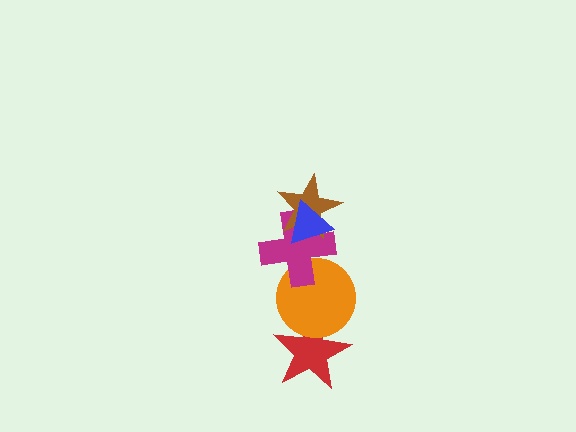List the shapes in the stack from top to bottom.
From top to bottom: the blue triangle, the brown star, the magenta cross, the orange circle, the red star.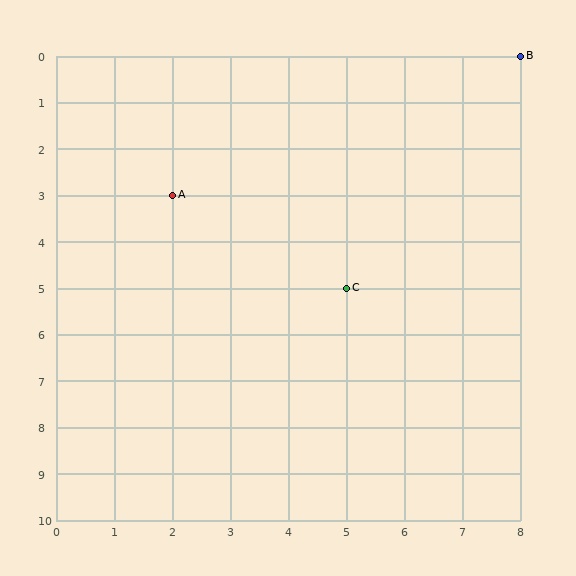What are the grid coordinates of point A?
Point A is at grid coordinates (2, 3).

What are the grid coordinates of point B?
Point B is at grid coordinates (8, 0).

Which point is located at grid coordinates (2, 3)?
Point A is at (2, 3).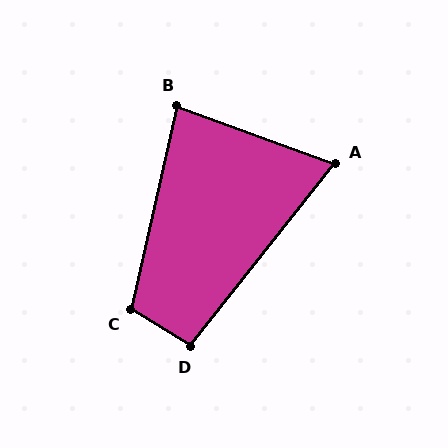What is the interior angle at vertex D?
Approximately 97 degrees (obtuse).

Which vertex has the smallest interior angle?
A, at approximately 71 degrees.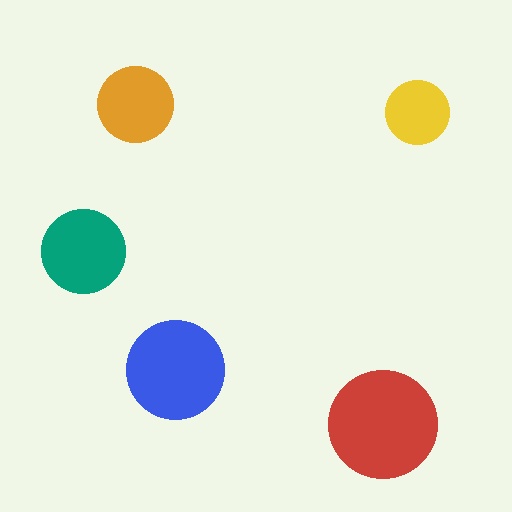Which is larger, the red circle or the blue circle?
The red one.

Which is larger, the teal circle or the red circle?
The red one.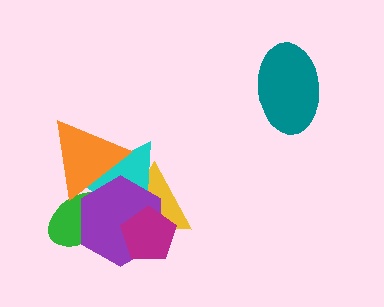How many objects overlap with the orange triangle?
3 objects overlap with the orange triangle.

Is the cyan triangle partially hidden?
Yes, it is partially covered by another shape.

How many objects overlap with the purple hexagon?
5 objects overlap with the purple hexagon.